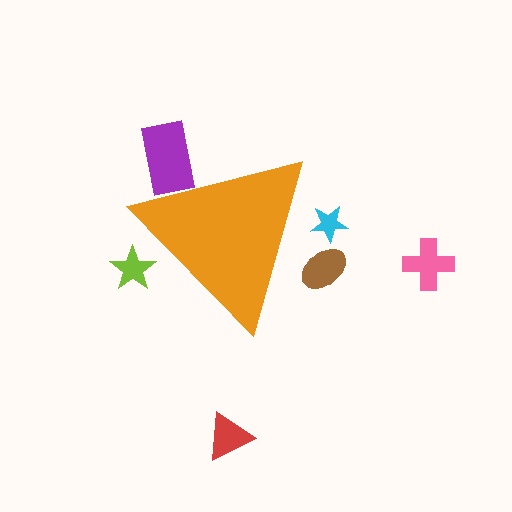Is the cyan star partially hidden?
Yes, the cyan star is partially hidden behind the orange triangle.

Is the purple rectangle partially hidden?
Yes, the purple rectangle is partially hidden behind the orange triangle.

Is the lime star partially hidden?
Yes, the lime star is partially hidden behind the orange triangle.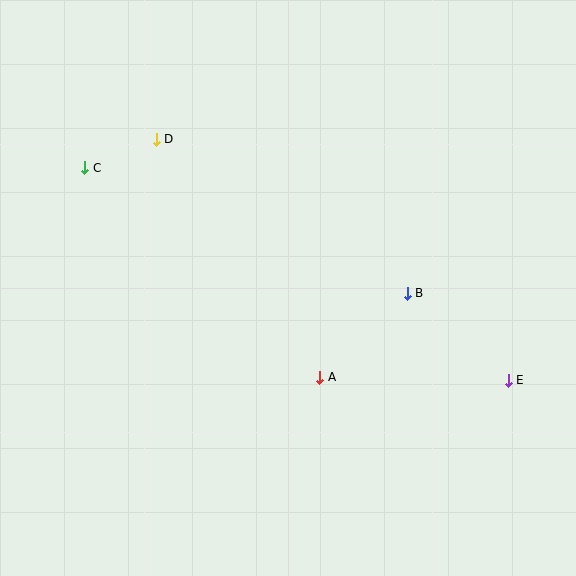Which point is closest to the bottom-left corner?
Point A is closest to the bottom-left corner.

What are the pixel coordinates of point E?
Point E is at (508, 380).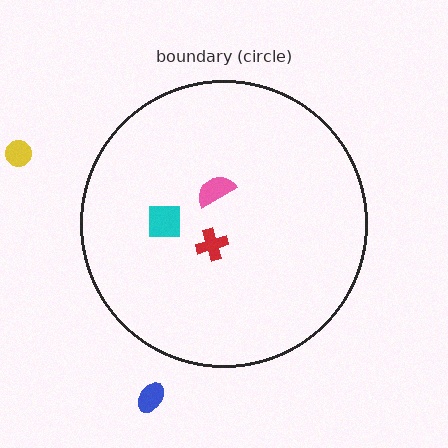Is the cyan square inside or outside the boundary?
Inside.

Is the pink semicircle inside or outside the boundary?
Inside.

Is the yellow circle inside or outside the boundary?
Outside.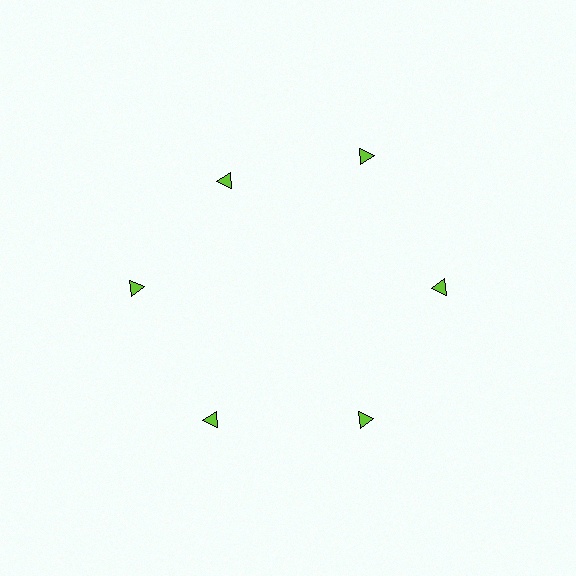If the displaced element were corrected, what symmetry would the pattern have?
It would have 6-fold rotational symmetry — the pattern would map onto itself every 60 degrees.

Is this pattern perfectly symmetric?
No. The 6 lime triangles are arranged in a ring, but one element near the 11 o'clock position is pulled inward toward the center, breaking the 6-fold rotational symmetry.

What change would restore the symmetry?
The symmetry would be restored by moving it outward, back onto the ring so that all 6 triangles sit at equal angles and equal distance from the center.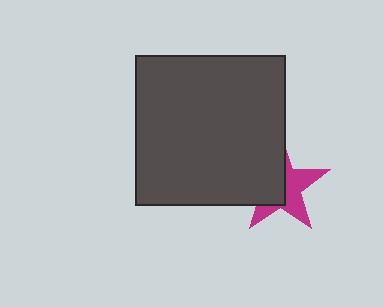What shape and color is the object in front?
The object in front is a dark gray square.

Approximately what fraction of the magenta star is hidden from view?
Roughly 50% of the magenta star is hidden behind the dark gray square.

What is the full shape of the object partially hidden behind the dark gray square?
The partially hidden object is a magenta star.